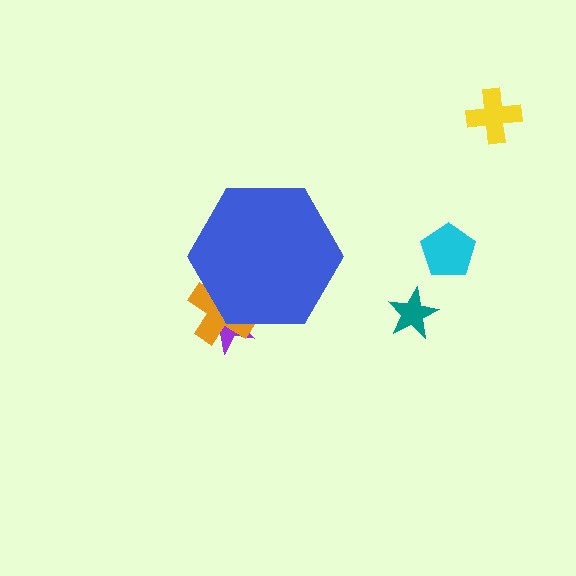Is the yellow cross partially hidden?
No, the yellow cross is fully visible.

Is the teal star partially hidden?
No, the teal star is fully visible.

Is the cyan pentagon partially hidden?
No, the cyan pentagon is fully visible.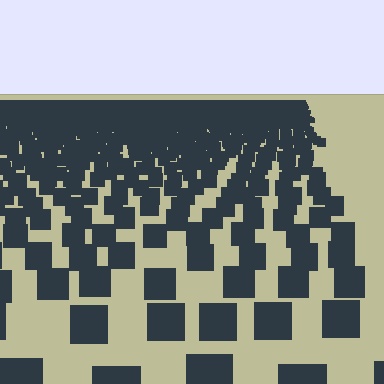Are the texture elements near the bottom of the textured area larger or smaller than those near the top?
Larger. Near the bottom, elements are closer to the viewer and appear at a bigger on-screen size.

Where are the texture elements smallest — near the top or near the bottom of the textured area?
Near the top.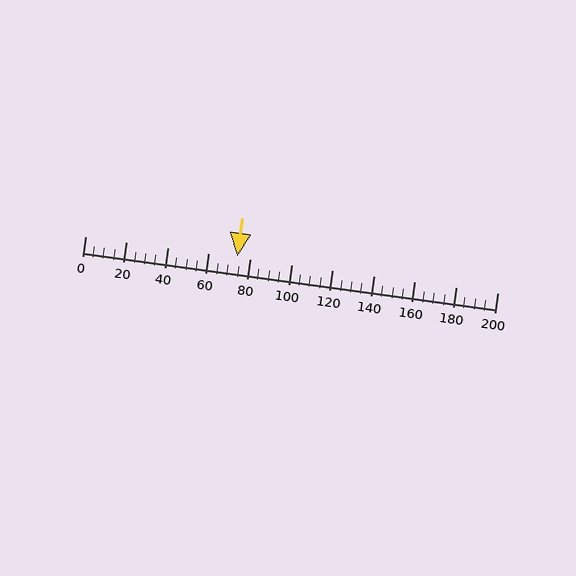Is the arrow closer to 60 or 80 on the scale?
The arrow is closer to 80.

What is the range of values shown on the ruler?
The ruler shows values from 0 to 200.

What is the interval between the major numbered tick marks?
The major tick marks are spaced 20 units apart.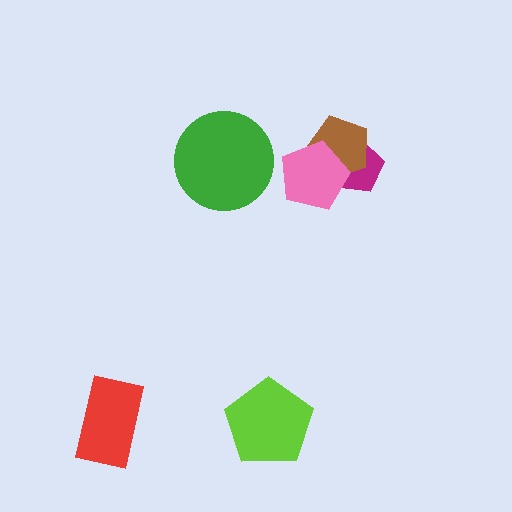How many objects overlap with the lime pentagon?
0 objects overlap with the lime pentagon.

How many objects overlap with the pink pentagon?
2 objects overlap with the pink pentagon.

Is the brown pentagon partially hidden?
Yes, it is partially covered by another shape.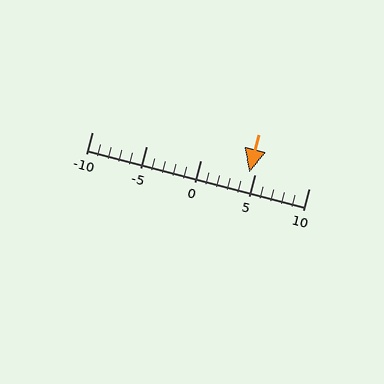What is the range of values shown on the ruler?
The ruler shows values from -10 to 10.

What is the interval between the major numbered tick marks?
The major tick marks are spaced 5 units apart.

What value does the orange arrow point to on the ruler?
The orange arrow points to approximately 4.